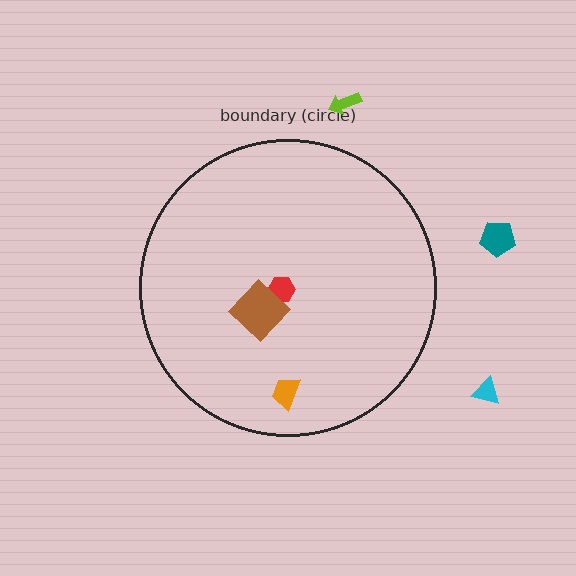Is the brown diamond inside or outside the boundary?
Inside.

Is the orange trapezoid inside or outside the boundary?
Inside.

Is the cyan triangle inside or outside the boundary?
Outside.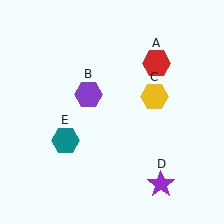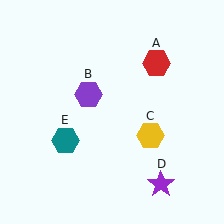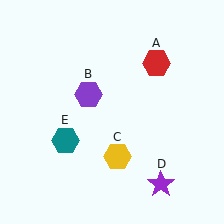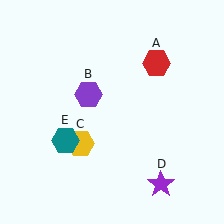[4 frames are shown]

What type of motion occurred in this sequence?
The yellow hexagon (object C) rotated clockwise around the center of the scene.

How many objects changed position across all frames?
1 object changed position: yellow hexagon (object C).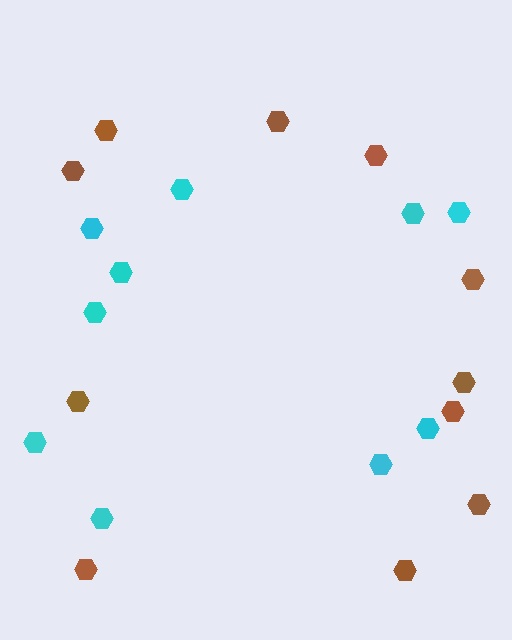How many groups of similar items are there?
There are 2 groups: one group of brown hexagons (11) and one group of cyan hexagons (10).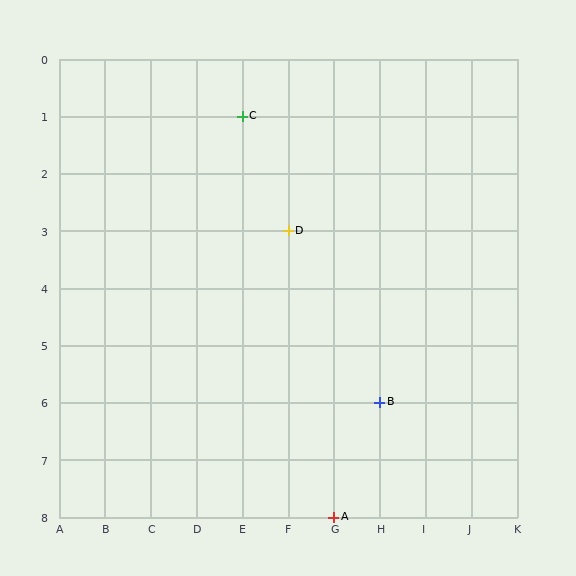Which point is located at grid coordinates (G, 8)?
Point A is at (G, 8).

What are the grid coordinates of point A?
Point A is at grid coordinates (G, 8).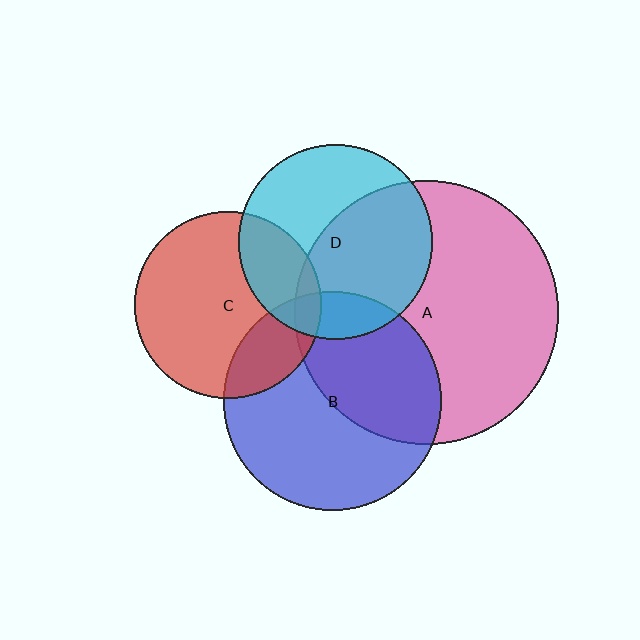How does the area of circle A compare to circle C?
Approximately 2.0 times.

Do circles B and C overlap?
Yes.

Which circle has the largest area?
Circle A (pink).